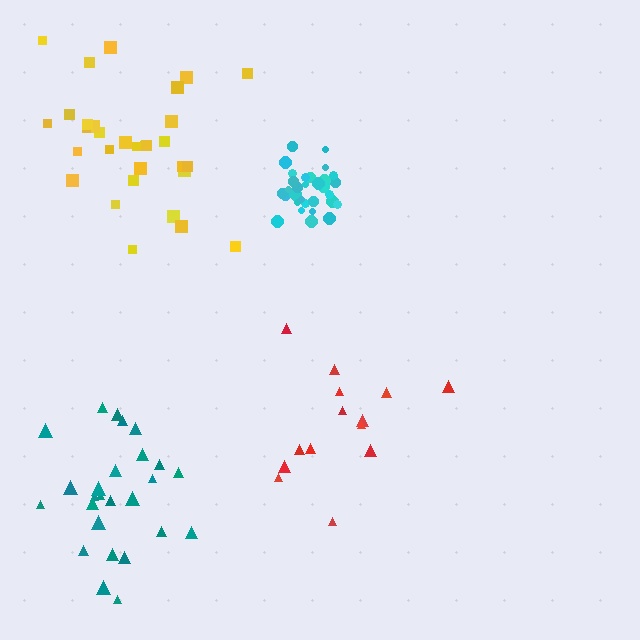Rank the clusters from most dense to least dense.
cyan, teal, yellow, red.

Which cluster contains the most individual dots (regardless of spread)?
Cyan (32).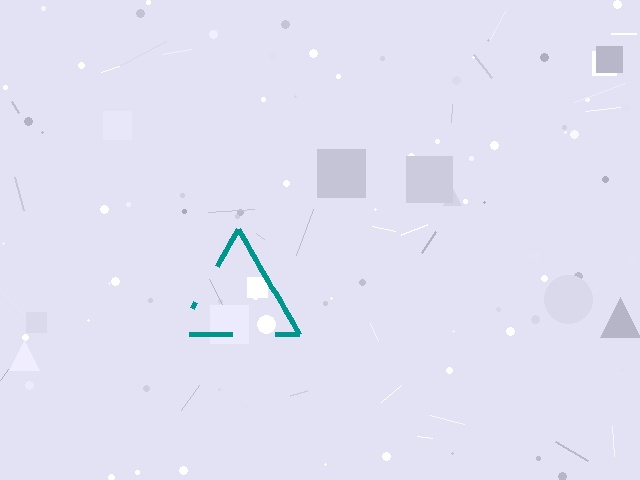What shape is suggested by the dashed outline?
The dashed outline suggests a triangle.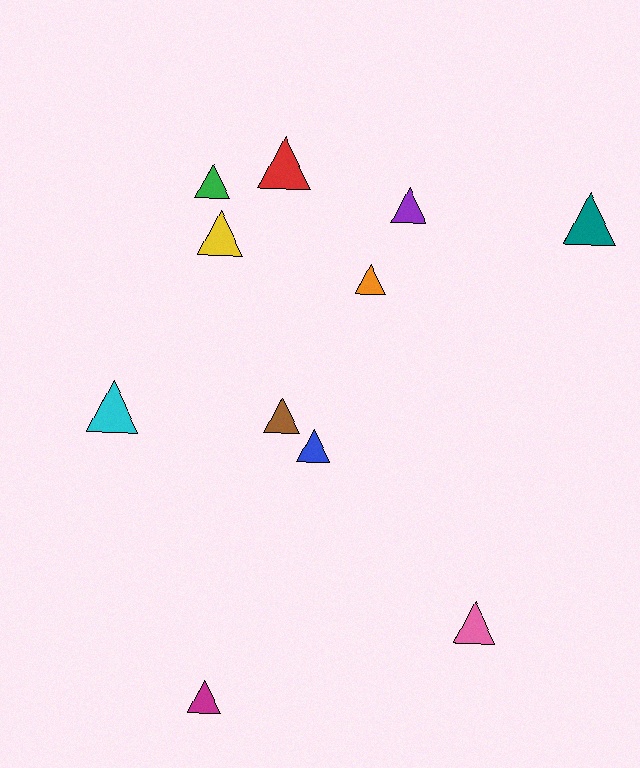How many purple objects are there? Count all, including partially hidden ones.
There is 1 purple object.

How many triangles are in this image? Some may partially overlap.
There are 11 triangles.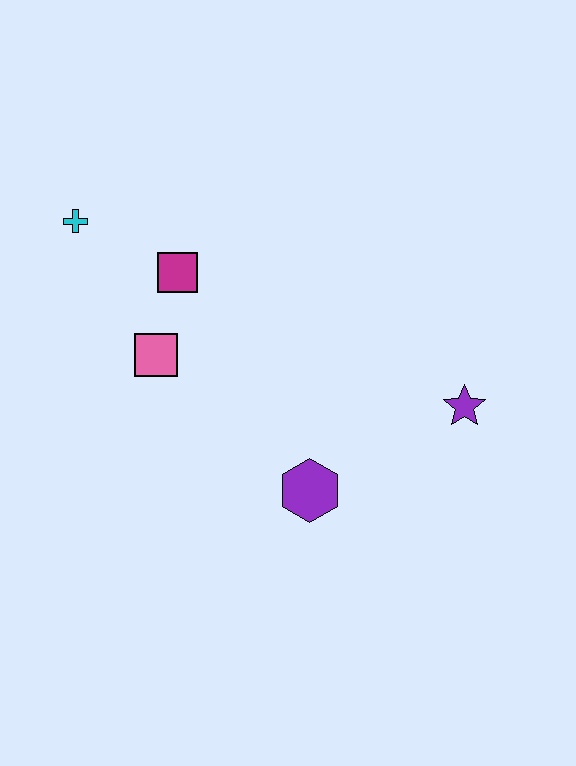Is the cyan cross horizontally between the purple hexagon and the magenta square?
No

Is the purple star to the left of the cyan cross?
No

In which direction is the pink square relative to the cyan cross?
The pink square is below the cyan cross.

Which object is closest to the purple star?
The purple hexagon is closest to the purple star.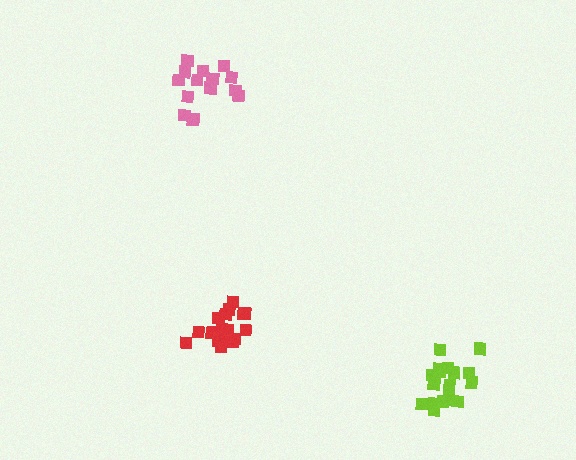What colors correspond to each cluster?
The clusters are colored: red, pink, lime.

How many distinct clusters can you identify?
There are 3 distinct clusters.